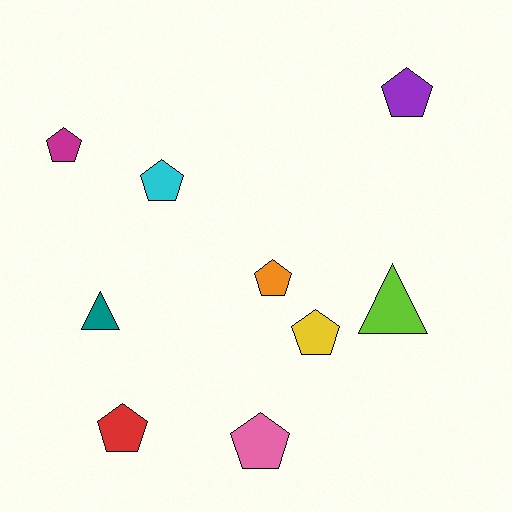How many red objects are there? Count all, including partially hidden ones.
There is 1 red object.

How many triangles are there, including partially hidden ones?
There are 2 triangles.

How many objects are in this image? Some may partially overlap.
There are 9 objects.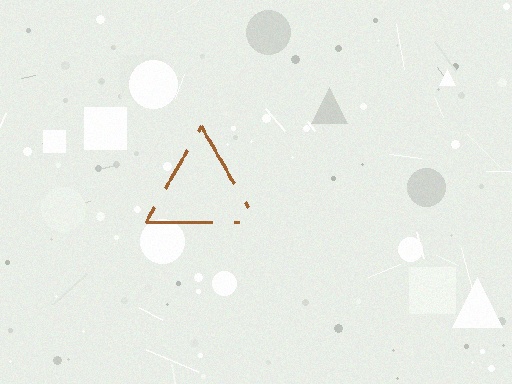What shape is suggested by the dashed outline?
The dashed outline suggests a triangle.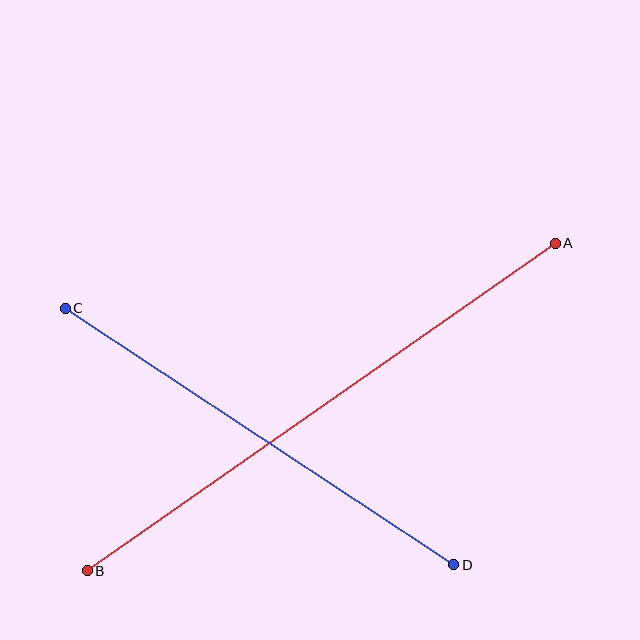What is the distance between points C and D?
The distance is approximately 466 pixels.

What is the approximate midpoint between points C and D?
The midpoint is at approximately (260, 436) pixels.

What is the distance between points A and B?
The distance is approximately 572 pixels.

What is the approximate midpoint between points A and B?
The midpoint is at approximately (321, 407) pixels.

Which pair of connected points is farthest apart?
Points A and B are farthest apart.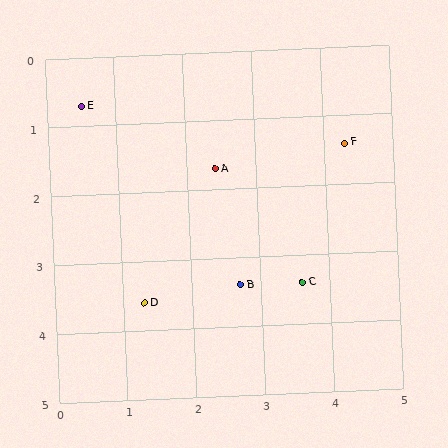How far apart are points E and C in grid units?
Points E and C are about 4.1 grid units apart.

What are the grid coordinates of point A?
Point A is at approximately (2.4, 1.7).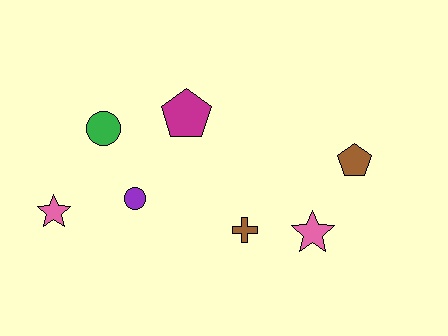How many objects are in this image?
There are 7 objects.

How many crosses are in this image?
There is 1 cross.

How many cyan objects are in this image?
There are no cyan objects.